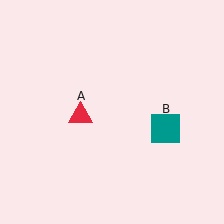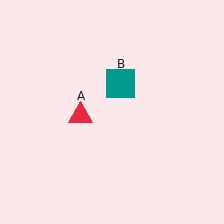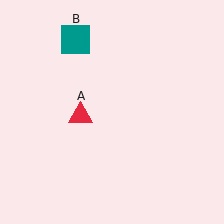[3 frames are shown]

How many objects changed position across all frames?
1 object changed position: teal square (object B).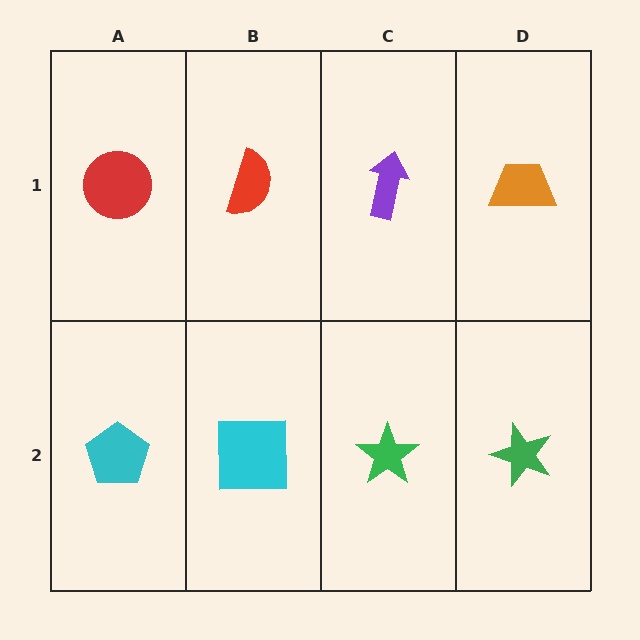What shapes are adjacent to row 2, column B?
A red semicircle (row 1, column B), a cyan pentagon (row 2, column A), a green star (row 2, column C).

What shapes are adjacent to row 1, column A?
A cyan pentagon (row 2, column A), a red semicircle (row 1, column B).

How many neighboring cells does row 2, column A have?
2.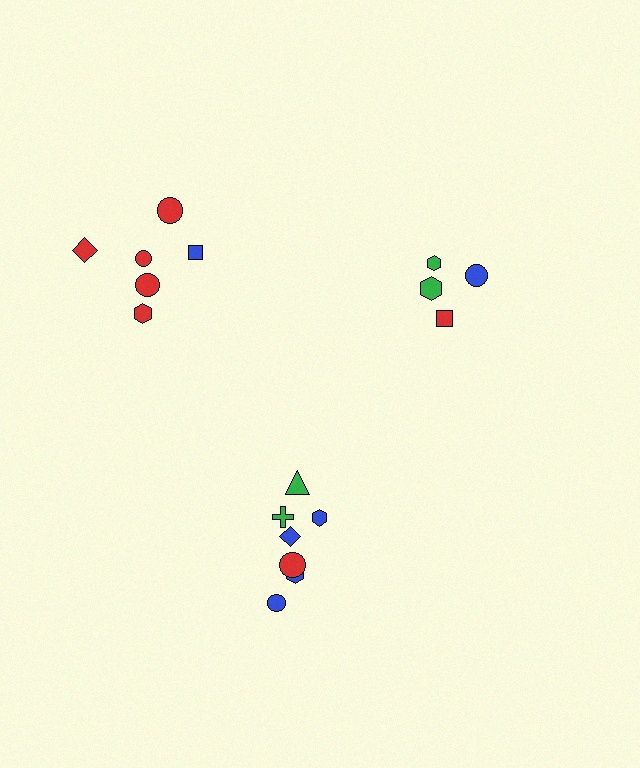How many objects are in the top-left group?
There are 6 objects.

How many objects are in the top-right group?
There are 4 objects.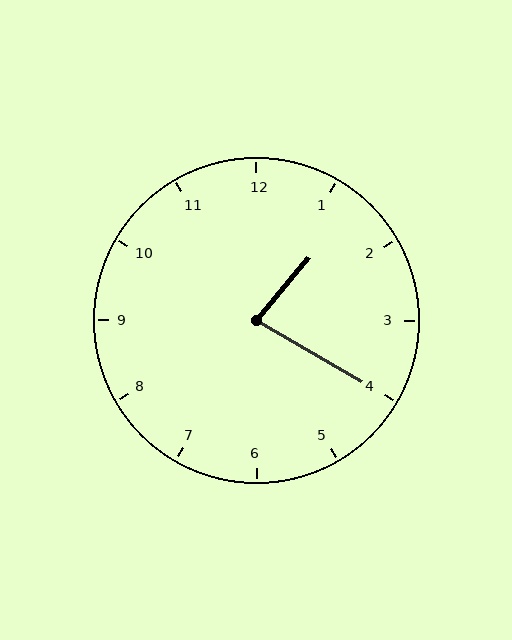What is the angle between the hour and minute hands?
Approximately 80 degrees.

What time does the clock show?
1:20.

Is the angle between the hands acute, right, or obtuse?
It is acute.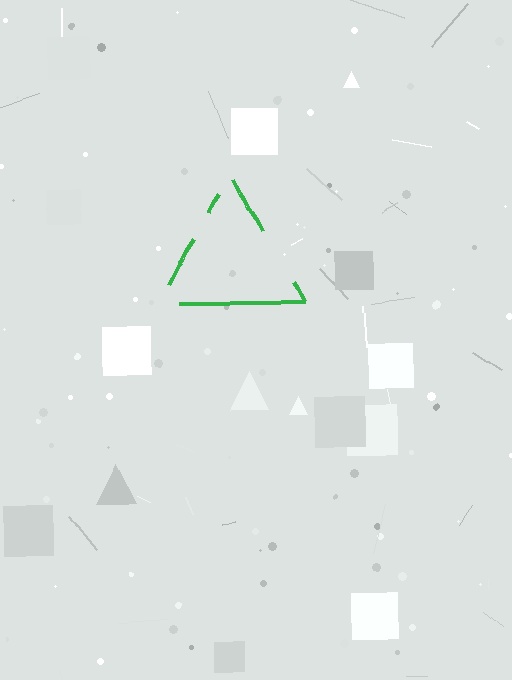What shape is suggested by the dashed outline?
The dashed outline suggests a triangle.